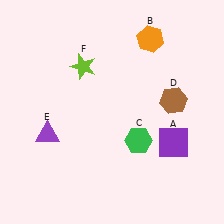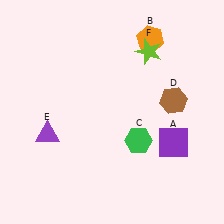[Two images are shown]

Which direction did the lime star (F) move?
The lime star (F) moved right.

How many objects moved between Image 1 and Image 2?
1 object moved between the two images.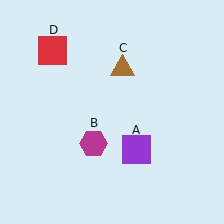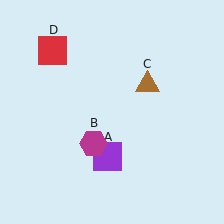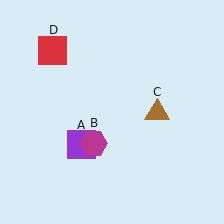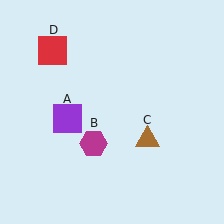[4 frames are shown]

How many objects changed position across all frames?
2 objects changed position: purple square (object A), brown triangle (object C).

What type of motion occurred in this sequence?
The purple square (object A), brown triangle (object C) rotated clockwise around the center of the scene.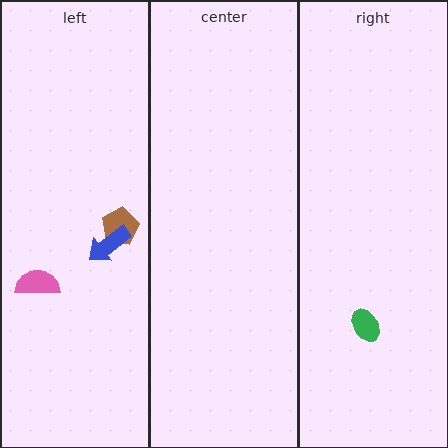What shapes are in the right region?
The green ellipse.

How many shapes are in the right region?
1.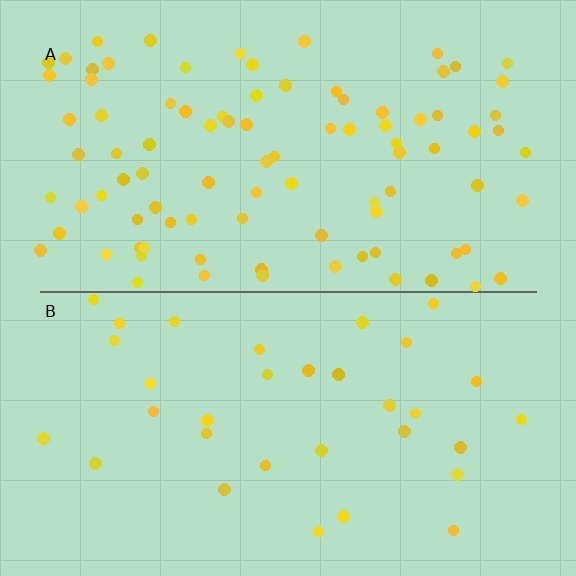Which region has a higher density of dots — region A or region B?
A (the top).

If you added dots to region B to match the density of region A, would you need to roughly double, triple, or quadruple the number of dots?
Approximately triple.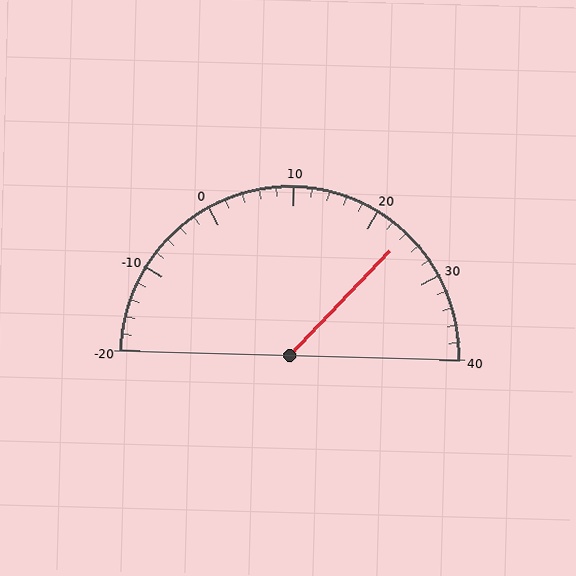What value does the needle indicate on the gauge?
The needle indicates approximately 24.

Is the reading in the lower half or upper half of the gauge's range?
The reading is in the upper half of the range (-20 to 40).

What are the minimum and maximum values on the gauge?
The gauge ranges from -20 to 40.